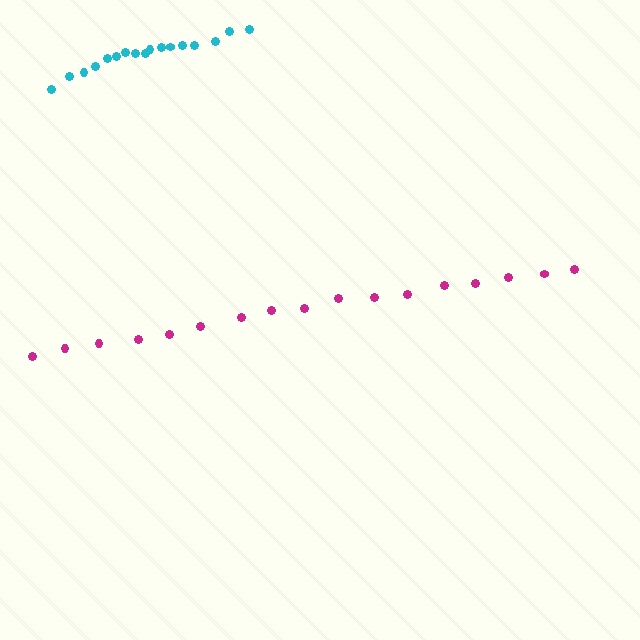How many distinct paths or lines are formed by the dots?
There are 2 distinct paths.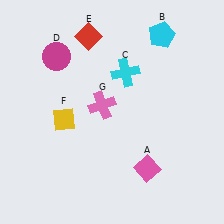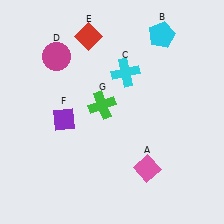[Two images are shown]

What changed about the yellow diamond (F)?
In Image 1, F is yellow. In Image 2, it changed to purple.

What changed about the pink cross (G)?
In Image 1, G is pink. In Image 2, it changed to green.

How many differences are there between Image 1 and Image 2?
There are 2 differences between the two images.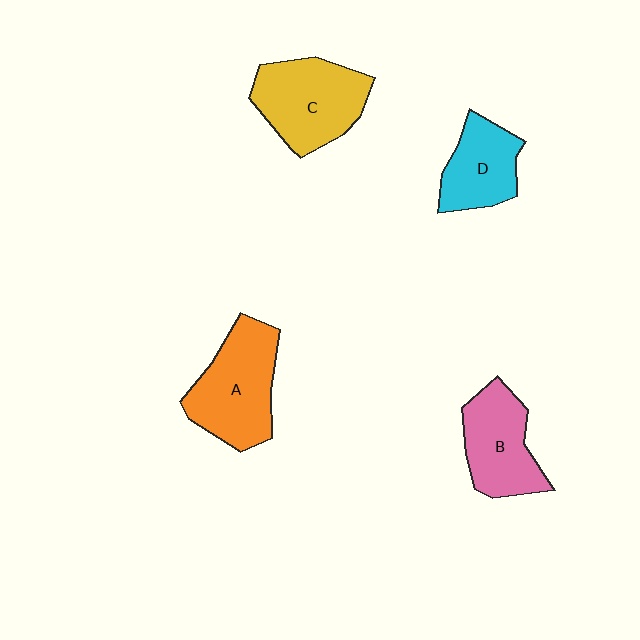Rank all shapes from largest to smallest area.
From largest to smallest: A (orange), C (yellow), B (pink), D (cyan).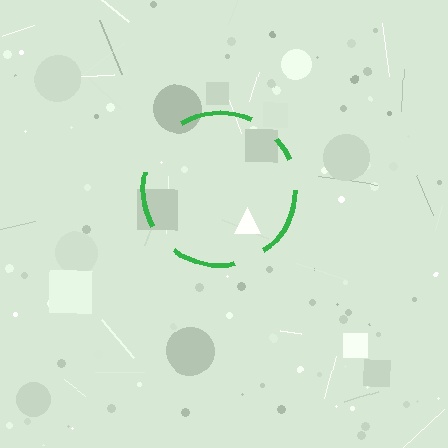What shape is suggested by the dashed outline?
The dashed outline suggests a circle.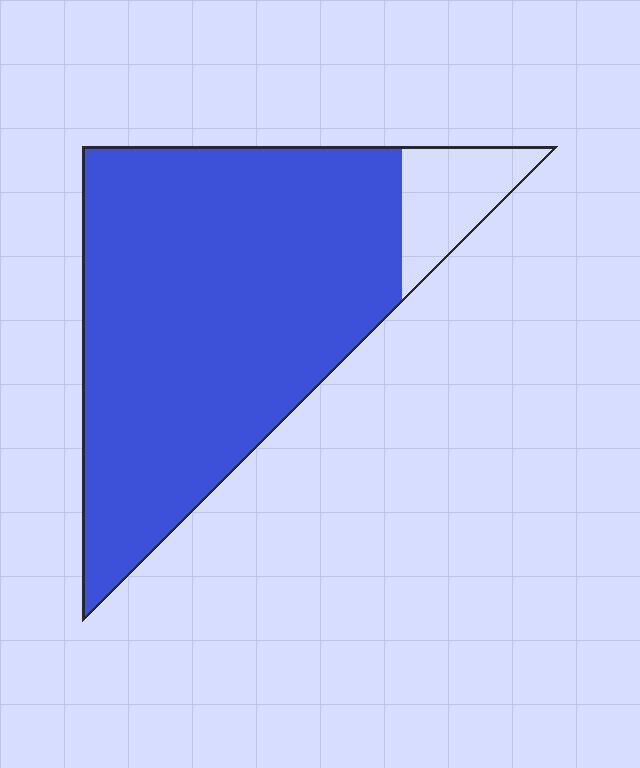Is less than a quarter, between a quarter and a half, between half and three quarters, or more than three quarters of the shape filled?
More than three quarters.